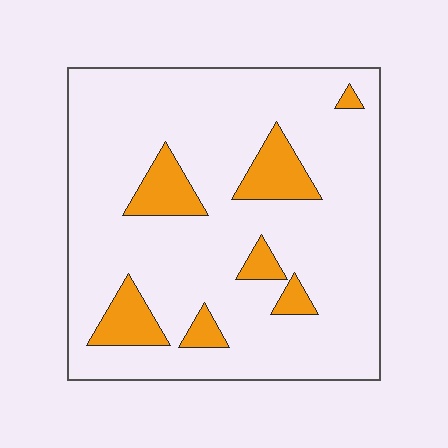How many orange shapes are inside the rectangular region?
7.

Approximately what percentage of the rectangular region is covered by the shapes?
Approximately 15%.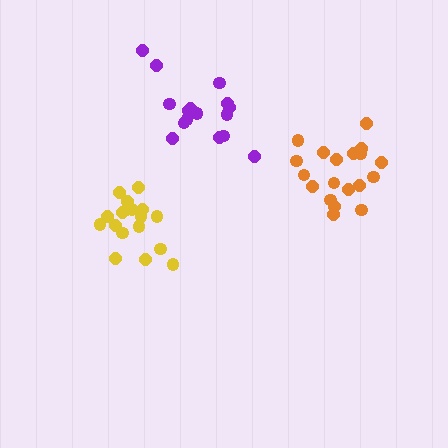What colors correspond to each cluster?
The clusters are colored: yellow, orange, purple.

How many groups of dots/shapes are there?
There are 3 groups.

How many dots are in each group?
Group 1: 19 dots, Group 2: 19 dots, Group 3: 16 dots (54 total).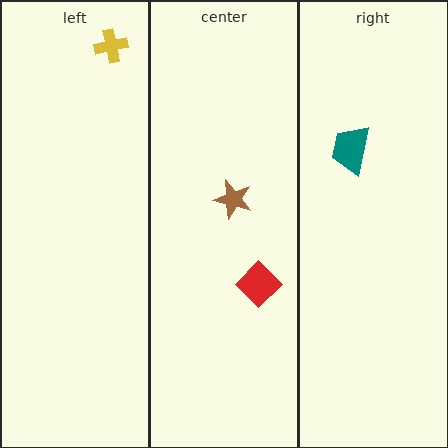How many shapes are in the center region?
2.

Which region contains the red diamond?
The center region.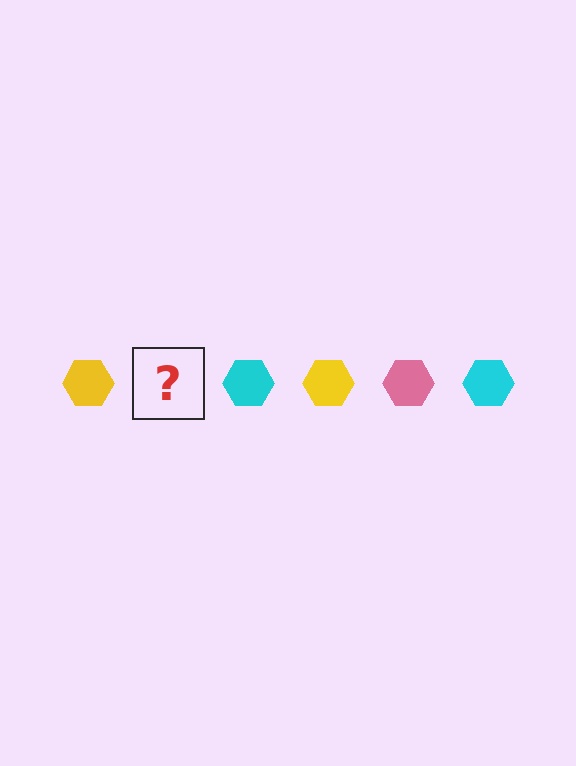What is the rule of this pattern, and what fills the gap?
The rule is that the pattern cycles through yellow, pink, cyan hexagons. The gap should be filled with a pink hexagon.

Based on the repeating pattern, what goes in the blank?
The blank should be a pink hexagon.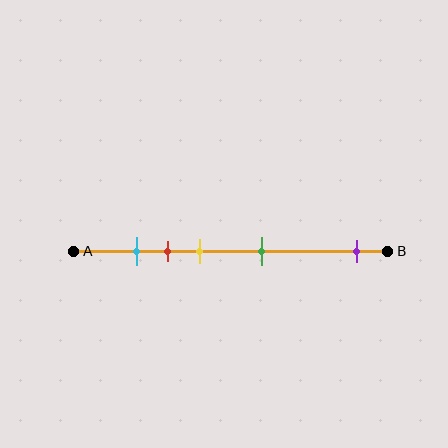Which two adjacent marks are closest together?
The cyan and red marks are the closest adjacent pair.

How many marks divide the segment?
There are 5 marks dividing the segment.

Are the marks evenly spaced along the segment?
No, the marks are not evenly spaced.